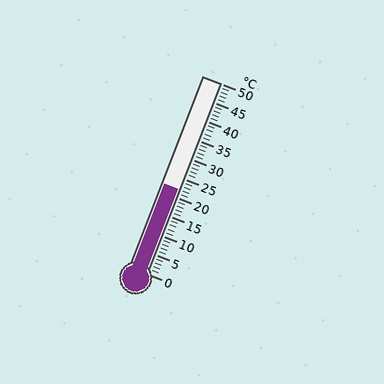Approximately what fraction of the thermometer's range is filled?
The thermometer is filled to approximately 45% of its range.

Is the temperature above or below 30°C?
The temperature is below 30°C.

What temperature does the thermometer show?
The thermometer shows approximately 22°C.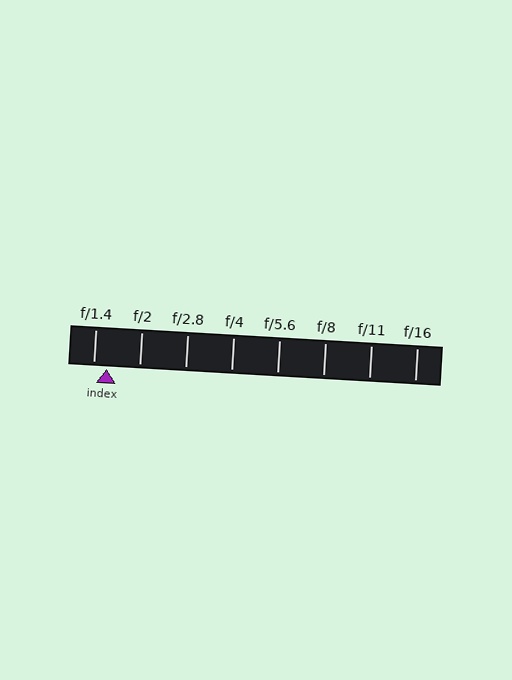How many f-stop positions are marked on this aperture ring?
There are 8 f-stop positions marked.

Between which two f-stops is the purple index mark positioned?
The index mark is between f/1.4 and f/2.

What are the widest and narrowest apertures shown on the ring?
The widest aperture shown is f/1.4 and the narrowest is f/16.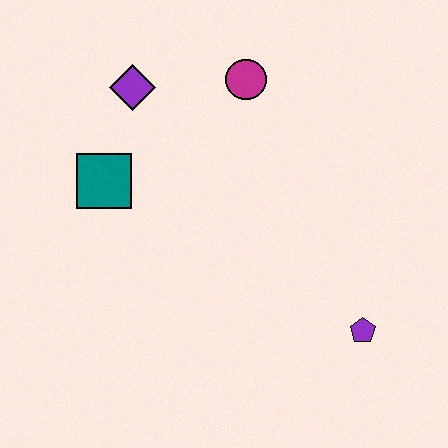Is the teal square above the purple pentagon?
Yes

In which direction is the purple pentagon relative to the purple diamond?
The purple pentagon is below the purple diamond.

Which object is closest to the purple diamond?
The teal square is closest to the purple diamond.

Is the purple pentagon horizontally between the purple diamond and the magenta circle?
No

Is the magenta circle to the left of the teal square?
No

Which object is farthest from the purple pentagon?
The purple diamond is farthest from the purple pentagon.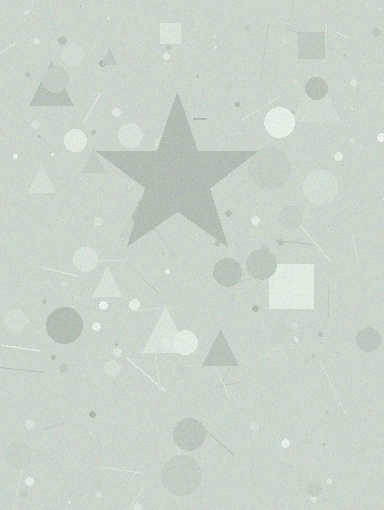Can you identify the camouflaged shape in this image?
The camouflaged shape is a star.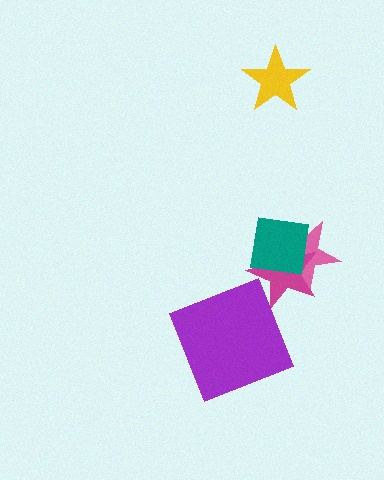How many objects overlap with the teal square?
2 objects overlap with the teal square.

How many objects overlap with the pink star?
2 objects overlap with the pink star.